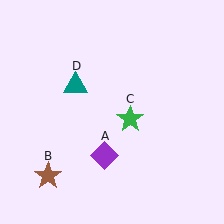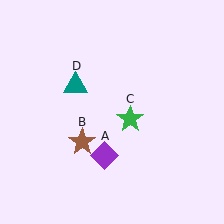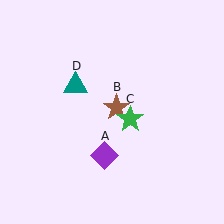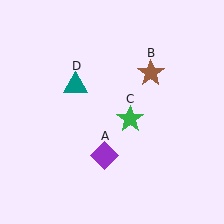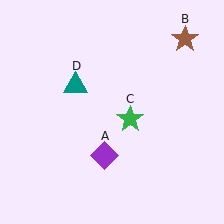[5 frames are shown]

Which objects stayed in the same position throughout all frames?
Purple diamond (object A) and green star (object C) and teal triangle (object D) remained stationary.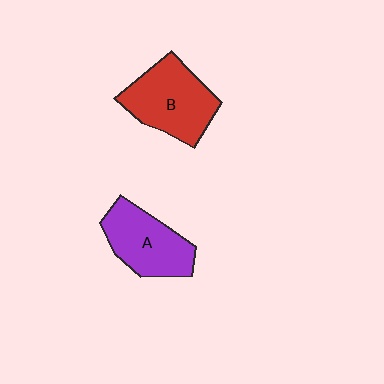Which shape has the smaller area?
Shape A (purple).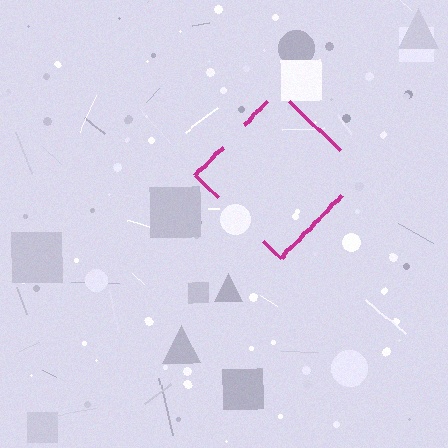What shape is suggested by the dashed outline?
The dashed outline suggests a diamond.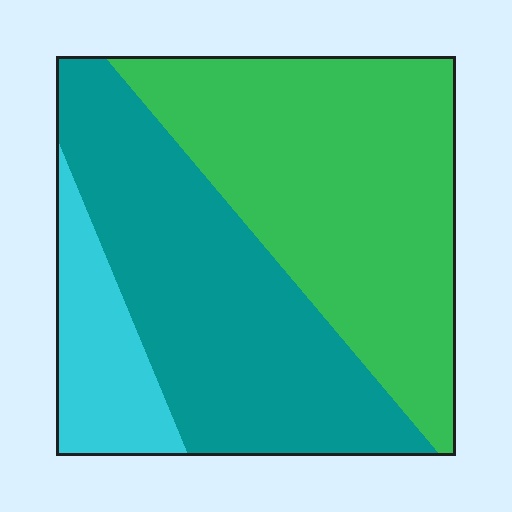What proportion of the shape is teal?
Teal takes up about two fifths (2/5) of the shape.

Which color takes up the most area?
Green, at roughly 45%.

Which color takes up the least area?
Cyan, at roughly 15%.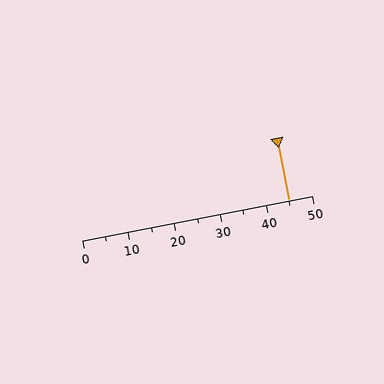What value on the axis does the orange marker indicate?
The marker indicates approximately 45.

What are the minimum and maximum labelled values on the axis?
The axis runs from 0 to 50.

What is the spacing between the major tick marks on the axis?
The major ticks are spaced 10 apart.